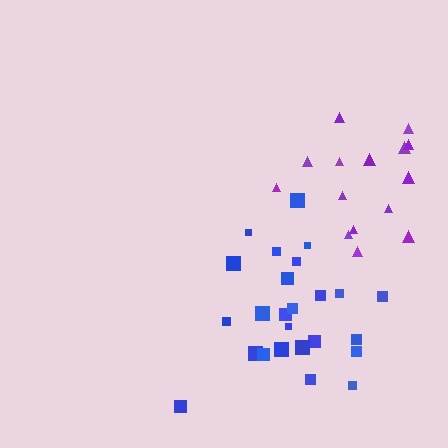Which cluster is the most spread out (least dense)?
Purple.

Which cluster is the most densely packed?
Blue.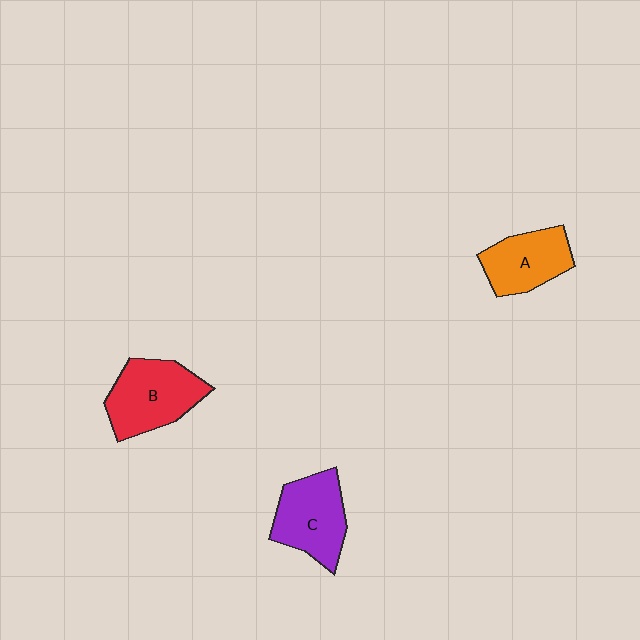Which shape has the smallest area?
Shape A (orange).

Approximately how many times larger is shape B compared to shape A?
Approximately 1.3 times.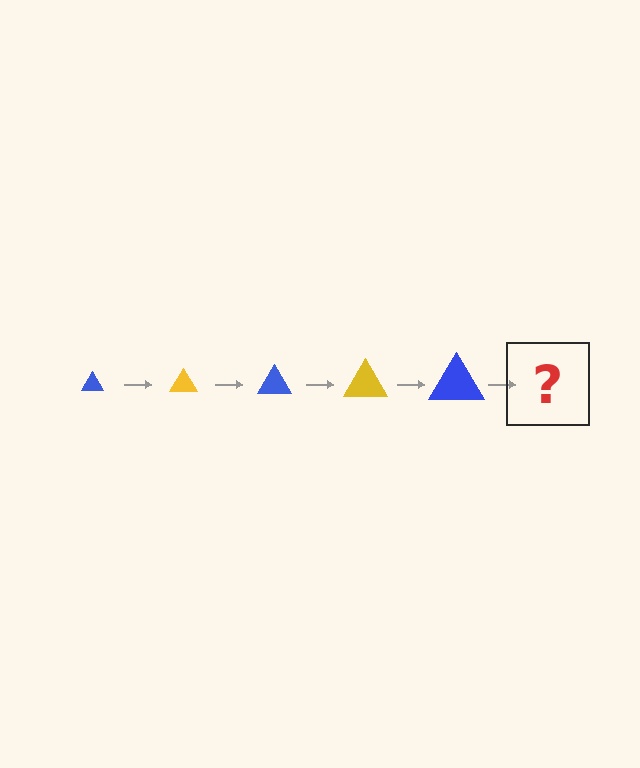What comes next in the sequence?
The next element should be a yellow triangle, larger than the previous one.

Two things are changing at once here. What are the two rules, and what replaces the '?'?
The two rules are that the triangle grows larger each step and the color cycles through blue and yellow. The '?' should be a yellow triangle, larger than the previous one.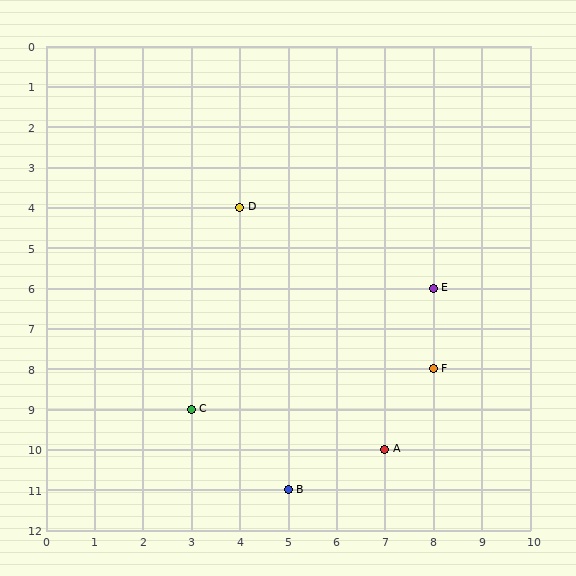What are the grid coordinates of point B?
Point B is at grid coordinates (5, 11).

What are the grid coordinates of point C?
Point C is at grid coordinates (3, 9).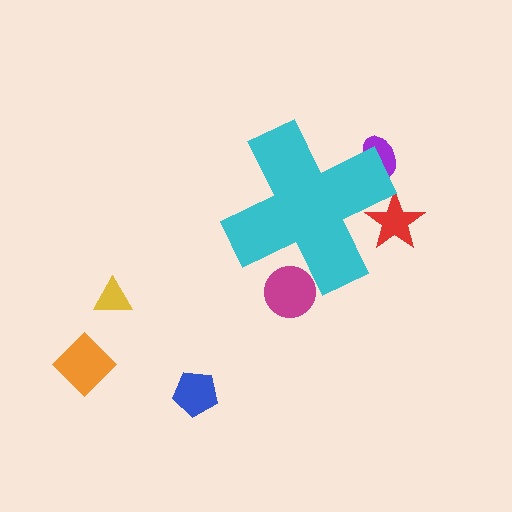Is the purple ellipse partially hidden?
Yes, the purple ellipse is partially hidden behind the cyan cross.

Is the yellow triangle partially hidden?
No, the yellow triangle is fully visible.